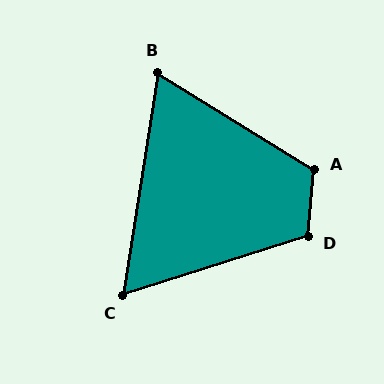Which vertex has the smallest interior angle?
C, at approximately 63 degrees.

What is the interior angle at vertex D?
Approximately 113 degrees (obtuse).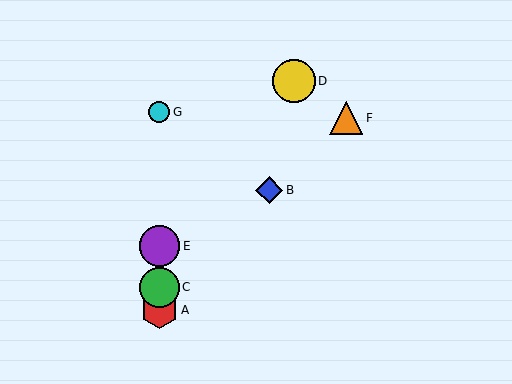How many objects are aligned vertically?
4 objects (A, C, E, G) are aligned vertically.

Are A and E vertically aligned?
Yes, both are at x≈159.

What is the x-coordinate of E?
Object E is at x≈159.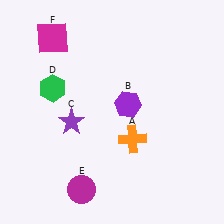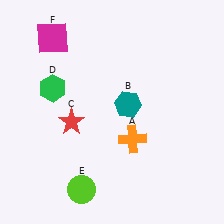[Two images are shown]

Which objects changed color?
B changed from purple to teal. C changed from purple to red. E changed from magenta to lime.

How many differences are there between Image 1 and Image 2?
There are 3 differences between the two images.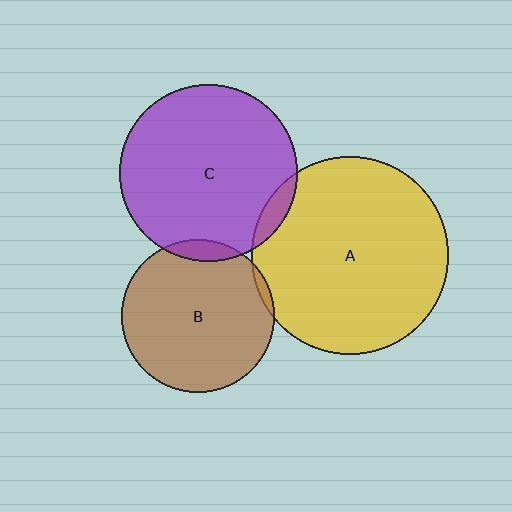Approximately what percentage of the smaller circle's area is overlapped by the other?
Approximately 5%.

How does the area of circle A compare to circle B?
Approximately 1.7 times.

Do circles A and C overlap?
Yes.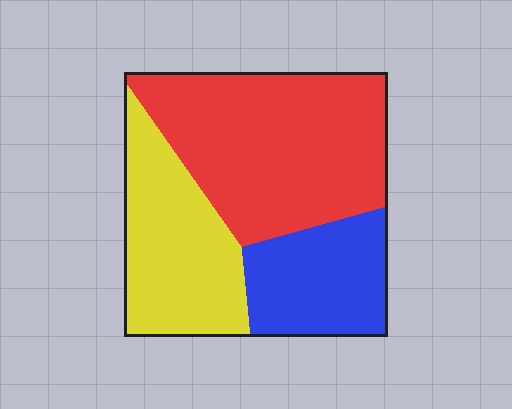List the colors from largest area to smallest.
From largest to smallest: red, yellow, blue.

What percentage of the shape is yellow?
Yellow covers around 30% of the shape.